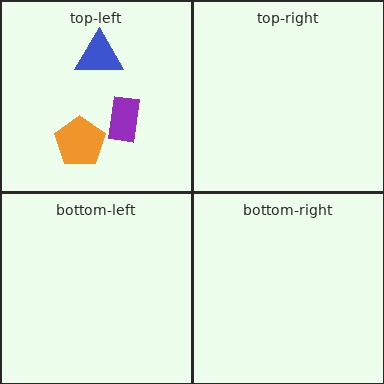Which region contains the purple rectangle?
The top-left region.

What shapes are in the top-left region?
The orange pentagon, the purple rectangle, the blue triangle.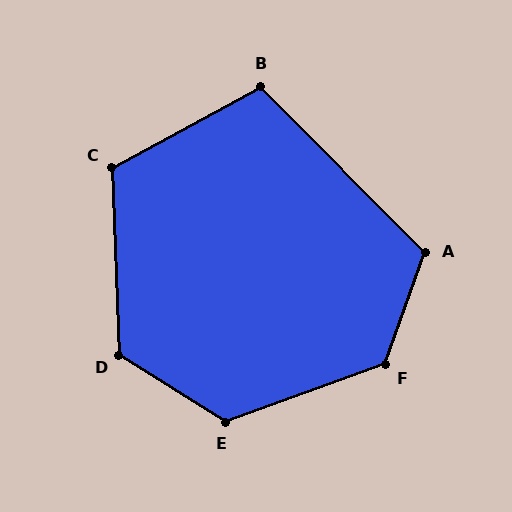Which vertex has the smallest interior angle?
B, at approximately 106 degrees.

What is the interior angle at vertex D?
Approximately 124 degrees (obtuse).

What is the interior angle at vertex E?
Approximately 128 degrees (obtuse).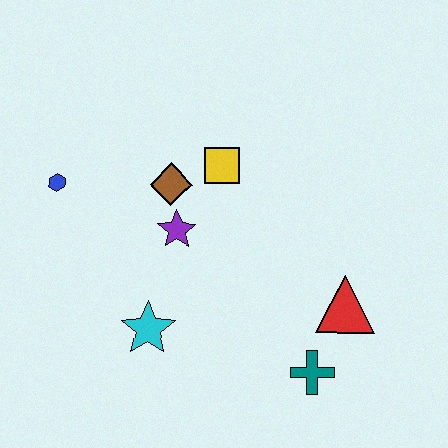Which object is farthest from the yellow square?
The teal cross is farthest from the yellow square.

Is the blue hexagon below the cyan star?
No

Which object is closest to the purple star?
The brown diamond is closest to the purple star.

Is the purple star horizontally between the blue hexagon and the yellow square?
Yes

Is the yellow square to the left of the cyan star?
No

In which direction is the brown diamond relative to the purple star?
The brown diamond is above the purple star.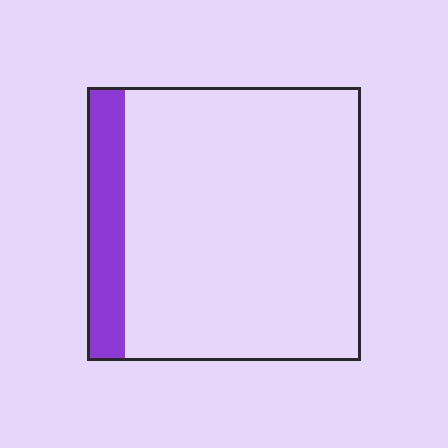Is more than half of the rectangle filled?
No.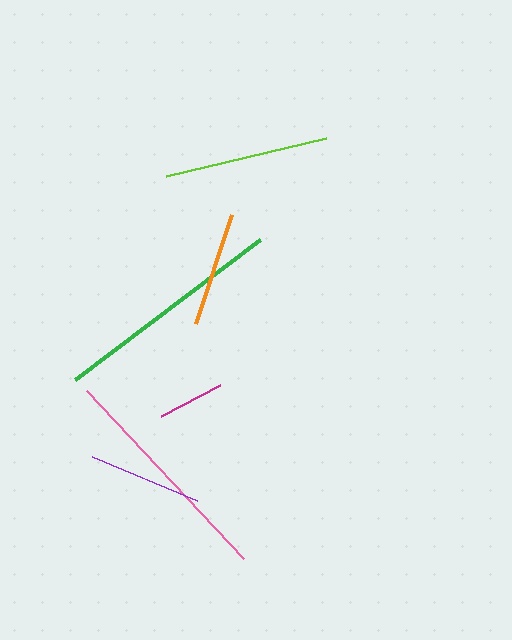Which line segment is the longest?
The green line is the longest at approximately 233 pixels.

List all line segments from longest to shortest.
From longest to shortest: green, pink, lime, orange, purple, magenta.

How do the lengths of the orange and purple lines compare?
The orange and purple lines are approximately the same length.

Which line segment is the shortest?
The magenta line is the shortest at approximately 67 pixels.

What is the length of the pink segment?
The pink segment is approximately 230 pixels long.